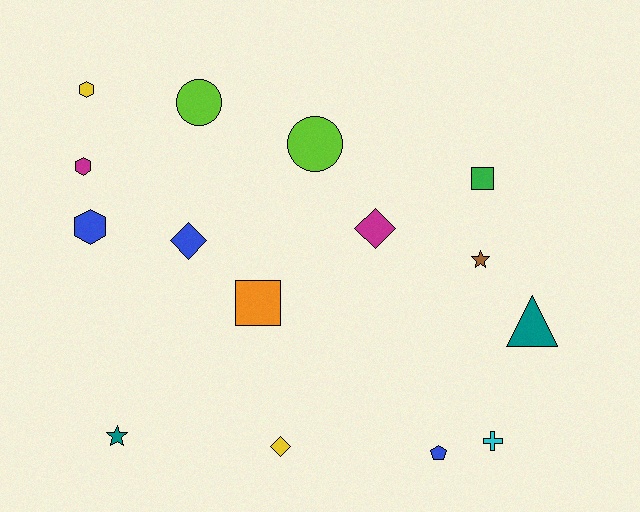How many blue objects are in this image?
There are 3 blue objects.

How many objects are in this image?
There are 15 objects.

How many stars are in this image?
There are 2 stars.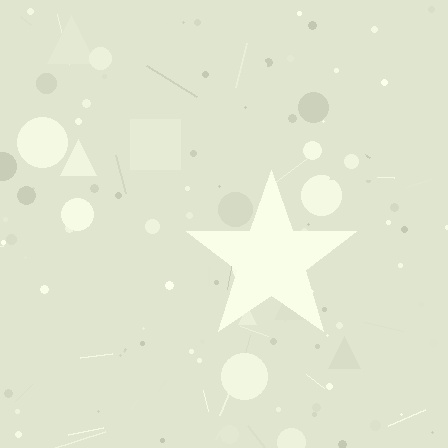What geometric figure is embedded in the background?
A star is embedded in the background.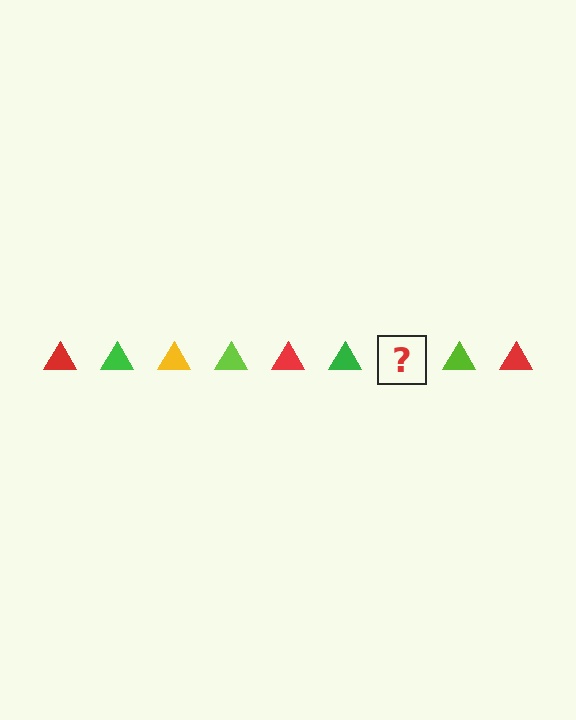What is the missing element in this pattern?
The missing element is a yellow triangle.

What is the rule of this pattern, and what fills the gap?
The rule is that the pattern cycles through red, green, yellow, lime triangles. The gap should be filled with a yellow triangle.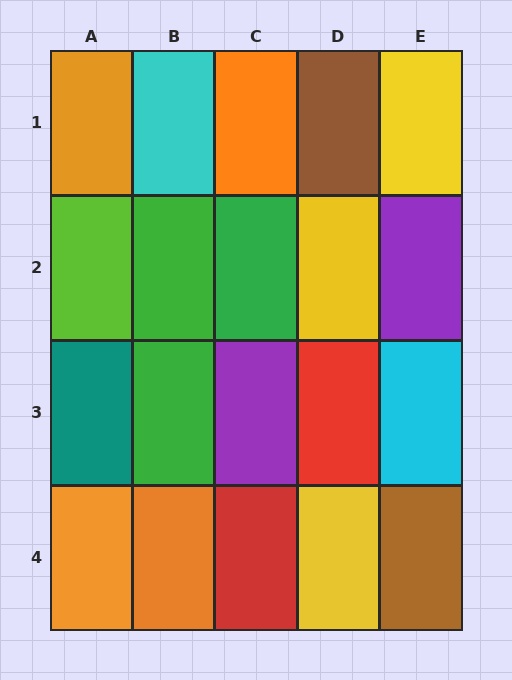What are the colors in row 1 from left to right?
Orange, cyan, orange, brown, yellow.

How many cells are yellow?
3 cells are yellow.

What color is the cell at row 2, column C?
Green.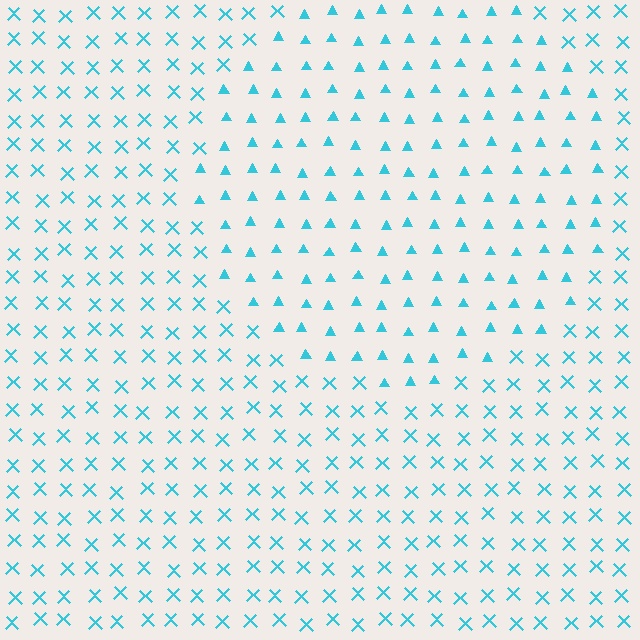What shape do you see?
I see a circle.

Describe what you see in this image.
The image is filled with small cyan elements arranged in a uniform grid. A circle-shaped region contains triangles, while the surrounding area contains X marks. The boundary is defined purely by the change in element shape.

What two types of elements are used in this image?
The image uses triangles inside the circle region and X marks outside it.